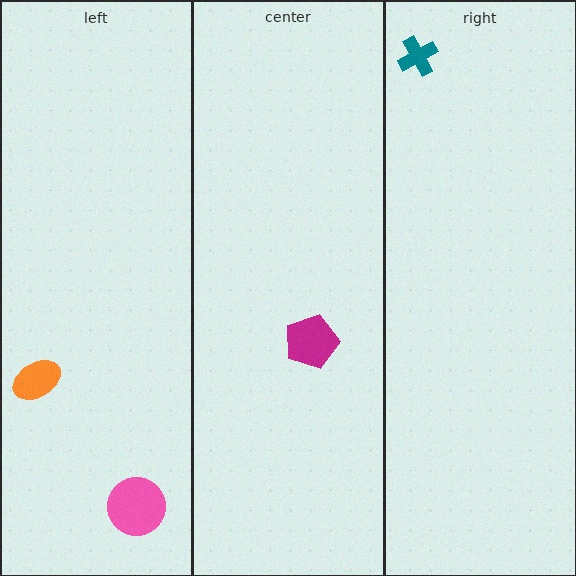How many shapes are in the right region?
1.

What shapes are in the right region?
The teal cross.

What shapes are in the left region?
The orange ellipse, the pink circle.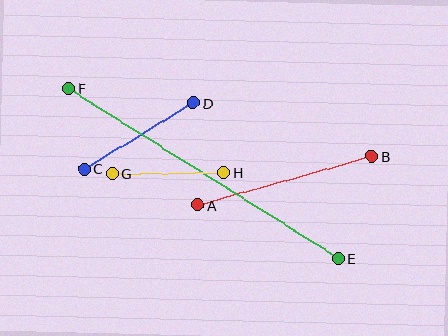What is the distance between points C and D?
The distance is approximately 128 pixels.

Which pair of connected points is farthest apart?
Points E and F are farthest apart.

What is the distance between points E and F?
The distance is approximately 318 pixels.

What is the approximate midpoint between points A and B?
The midpoint is at approximately (285, 181) pixels.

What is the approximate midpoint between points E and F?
The midpoint is at approximately (203, 173) pixels.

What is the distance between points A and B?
The distance is approximately 181 pixels.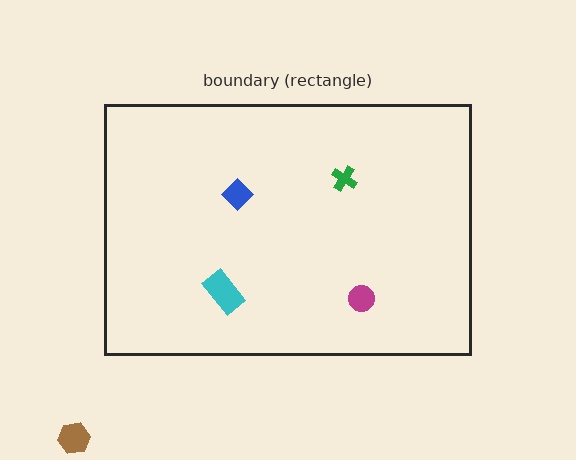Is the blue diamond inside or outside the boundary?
Inside.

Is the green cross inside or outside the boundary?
Inside.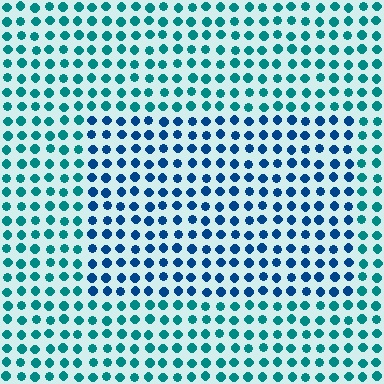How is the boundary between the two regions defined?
The boundary is defined purely by a slight shift in hue (about 33 degrees). Spacing, size, and orientation are identical on both sides.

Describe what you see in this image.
The image is filled with small teal elements in a uniform arrangement. A rectangle-shaped region is visible where the elements are tinted to a slightly different hue, forming a subtle color boundary.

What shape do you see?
I see a rectangle.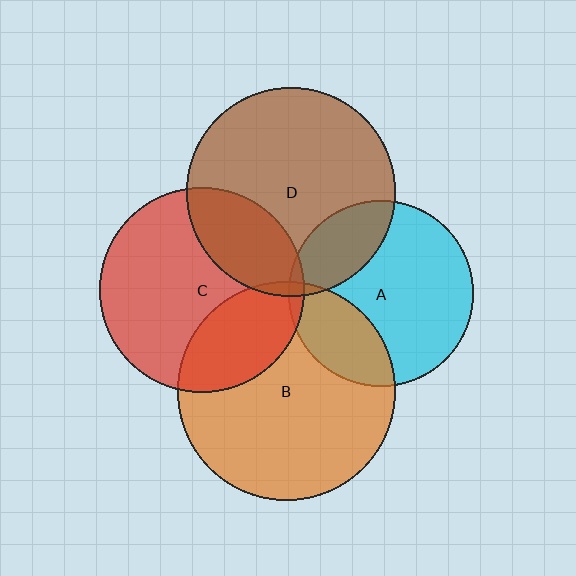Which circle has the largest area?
Circle B (orange).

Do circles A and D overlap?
Yes.